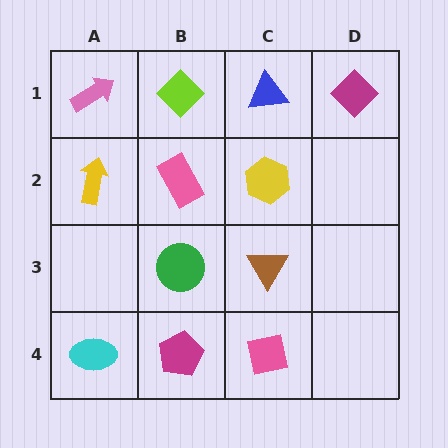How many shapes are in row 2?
3 shapes.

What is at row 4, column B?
A magenta pentagon.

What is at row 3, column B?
A green circle.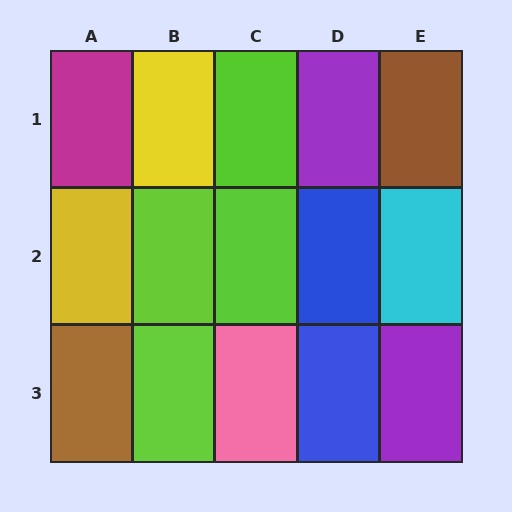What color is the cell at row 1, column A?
Magenta.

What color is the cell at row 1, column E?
Brown.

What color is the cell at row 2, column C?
Lime.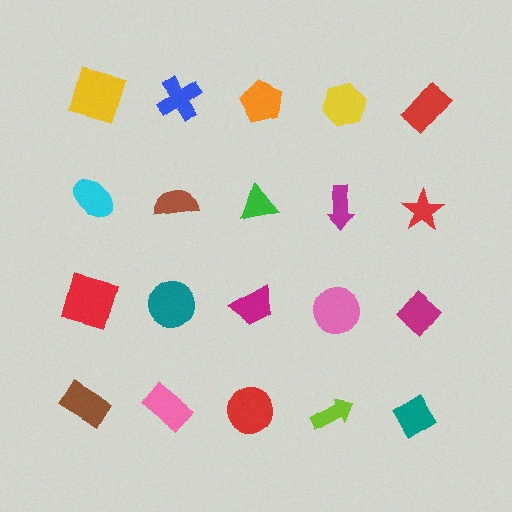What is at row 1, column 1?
A yellow square.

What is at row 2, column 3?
A green triangle.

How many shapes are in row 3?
5 shapes.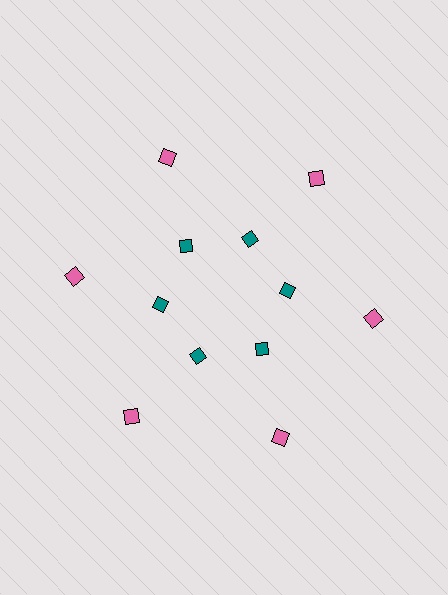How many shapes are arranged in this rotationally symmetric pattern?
There are 12 shapes, arranged in 6 groups of 2.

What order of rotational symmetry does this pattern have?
This pattern has 6-fold rotational symmetry.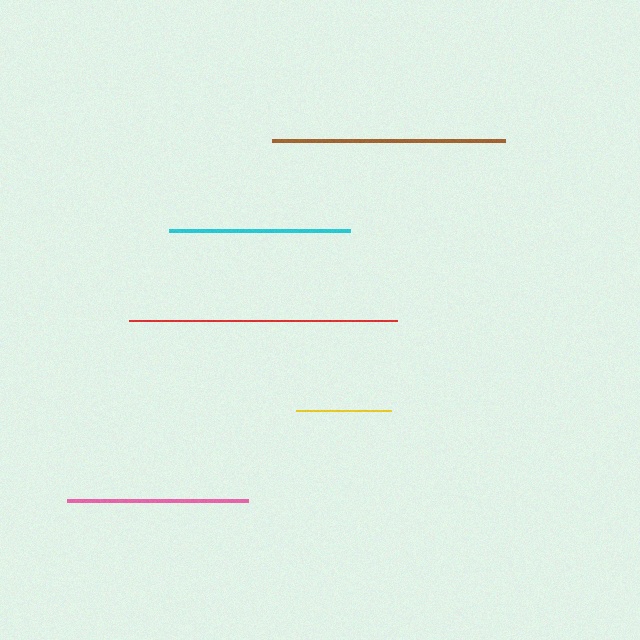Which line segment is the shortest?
The yellow line is the shortest at approximately 95 pixels.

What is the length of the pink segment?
The pink segment is approximately 182 pixels long.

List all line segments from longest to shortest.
From longest to shortest: red, brown, pink, cyan, yellow.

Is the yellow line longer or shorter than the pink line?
The pink line is longer than the yellow line.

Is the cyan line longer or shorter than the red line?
The red line is longer than the cyan line.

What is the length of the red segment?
The red segment is approximately 268 pixels long.